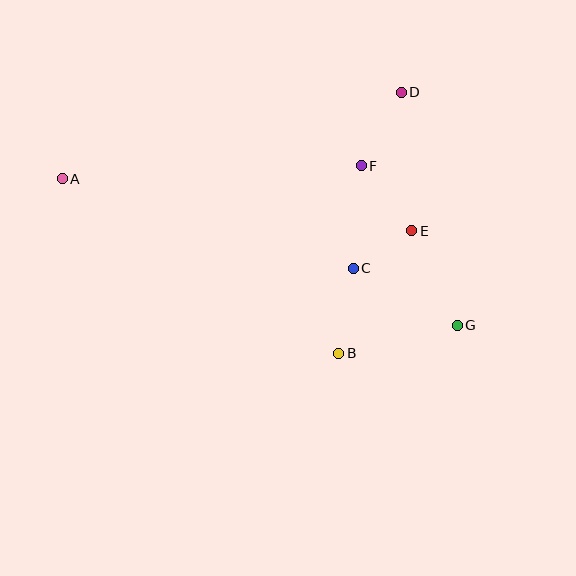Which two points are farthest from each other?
Points A and G are farthest from each other.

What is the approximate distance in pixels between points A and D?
The distance between A and D is approximately 350 pixels.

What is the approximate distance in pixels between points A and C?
The distance between A and C is approximately 304 pixels.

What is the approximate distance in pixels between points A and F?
The distance between A and F is approximately 299 pixels.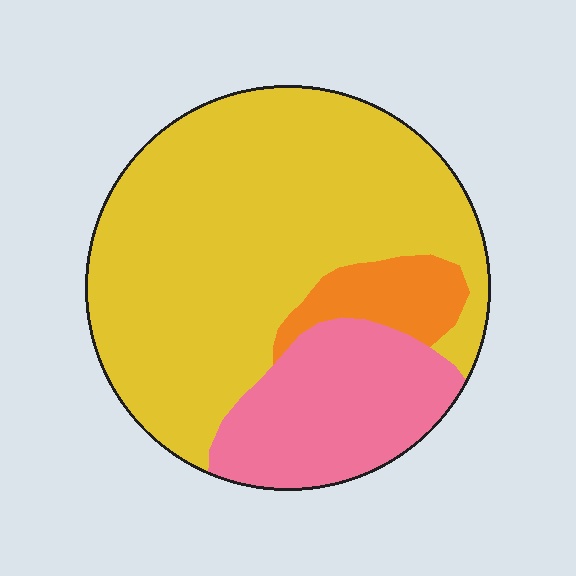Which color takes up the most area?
Yellow, at roughly 70%.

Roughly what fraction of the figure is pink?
Pink takes up about one quarter (1/4) of the figure.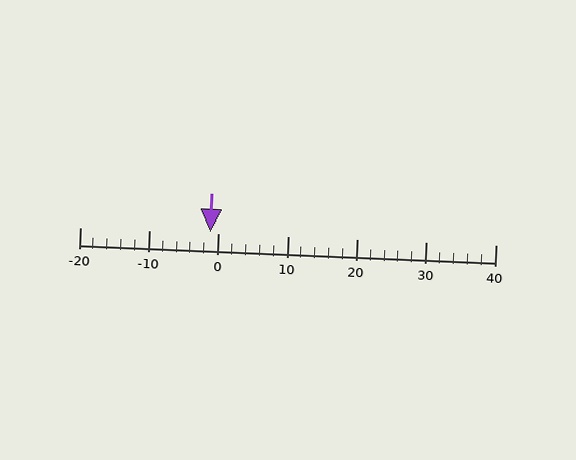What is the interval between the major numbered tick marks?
The major tick marks are spaced 10 units apart.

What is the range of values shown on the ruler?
The ruler shows values from -20 to 40.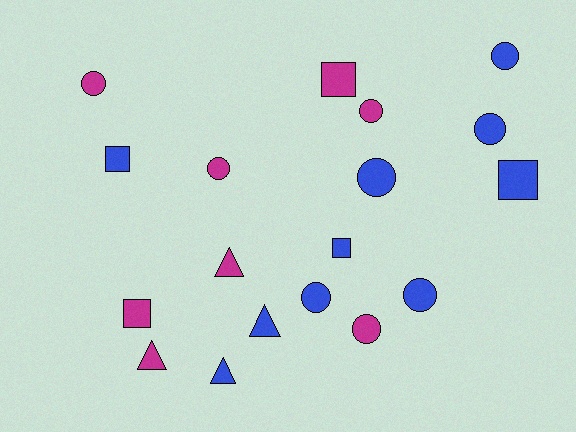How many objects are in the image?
There are 18 objects.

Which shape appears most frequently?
Circle, with 9 objects.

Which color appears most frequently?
Blue, with 10 objects.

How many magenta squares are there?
There are 2 magenta squares.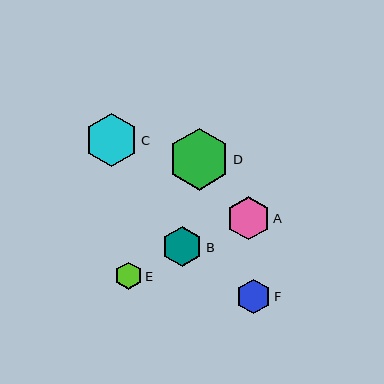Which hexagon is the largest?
Hexagon D is the largest with a size of approximately 62 pixels.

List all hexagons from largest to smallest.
From largest to smallest: D, C, A, B, F, E.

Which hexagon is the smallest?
Hexagon E is the smallest with a size of approximately 27 pixels.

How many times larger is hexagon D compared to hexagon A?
Hexagon D is approximately 1.4 times the size of hexagon A.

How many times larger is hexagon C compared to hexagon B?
Hexagon C is approximately 1.3 times the size of hexagon B.